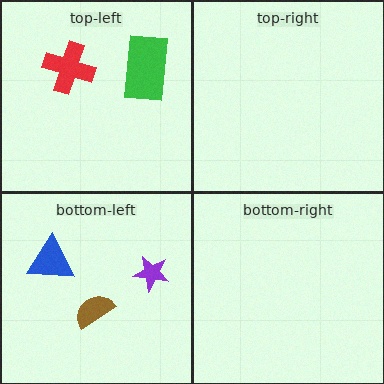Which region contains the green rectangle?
The top-left region.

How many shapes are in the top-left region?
2.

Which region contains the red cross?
The top-left region.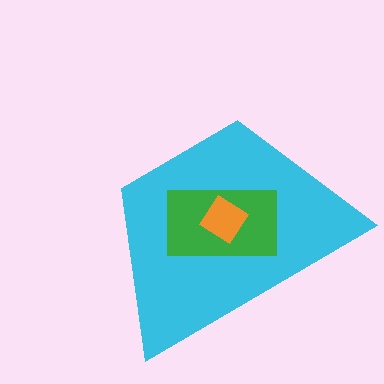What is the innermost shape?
The orange diamond.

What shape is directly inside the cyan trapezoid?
The green rectangle.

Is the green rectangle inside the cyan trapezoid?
Yes.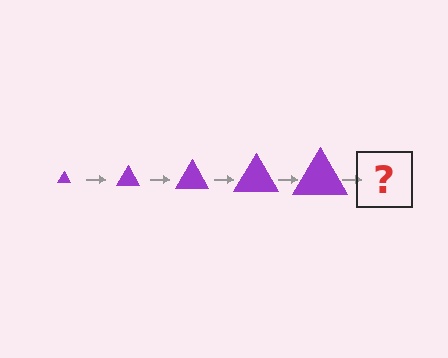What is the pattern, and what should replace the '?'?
The pattern is that the triangle gets progressively larger each step. The '?' should be a purple triangle, larger than the previous one.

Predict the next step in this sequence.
The next step is a purple triangle, larger than the previous one.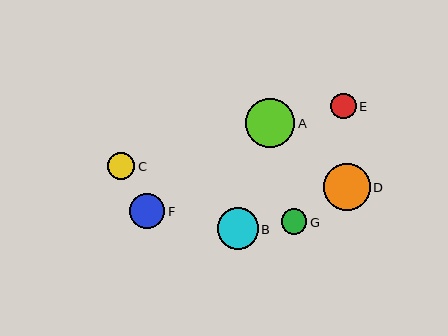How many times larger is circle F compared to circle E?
Circle F is approximately 1.4 times the size of circle E.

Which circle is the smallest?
Circle E is the smallest with a size of approximately 25 pixels.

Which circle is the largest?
Circle A is the largest with a size of approximately 49 pixels.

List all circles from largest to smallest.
From largest to smallest: A, D, B, F, C, G, E.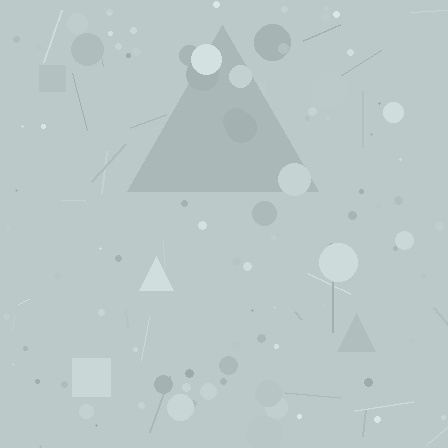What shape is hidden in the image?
A triangle is hidden in the image.